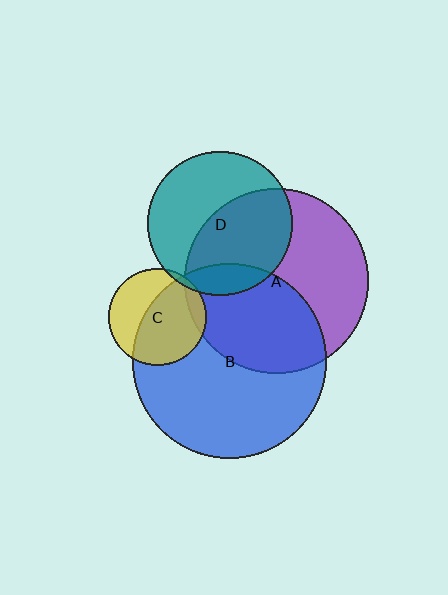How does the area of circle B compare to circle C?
Approximately 3.9 times.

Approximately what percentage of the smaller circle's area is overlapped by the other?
Approximately 45%.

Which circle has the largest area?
Circle B (blue).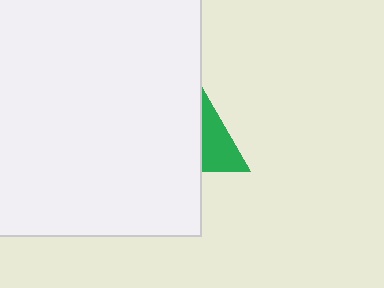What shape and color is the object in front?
The object in front is a white square.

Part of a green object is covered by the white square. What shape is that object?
It is a triangle.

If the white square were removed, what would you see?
You would see the complete green triangle.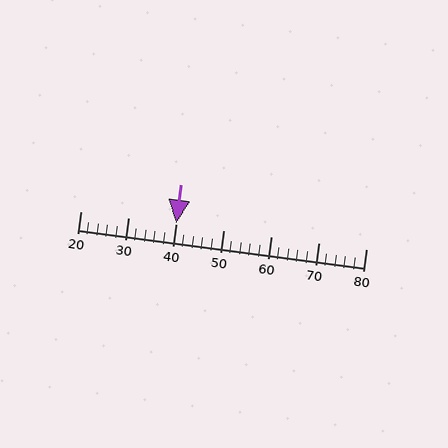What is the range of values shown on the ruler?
The ruler shows values from 20 to 80.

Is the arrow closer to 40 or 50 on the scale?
The arrow is closer to 40.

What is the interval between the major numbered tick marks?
The major tick marks are spaced 10 units apart.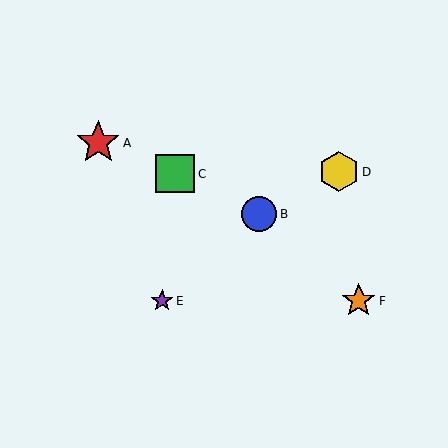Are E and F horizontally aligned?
Yes, both are at y≈301.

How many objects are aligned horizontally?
2 objects (E, F) are aligned horizontally.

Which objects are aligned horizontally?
Objects E, F are aligned horizontally.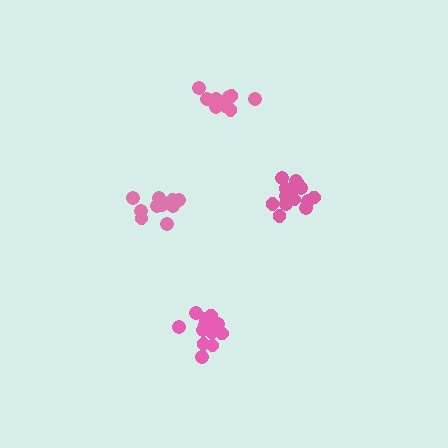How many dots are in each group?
Group 1: 12 dots, Group 2: 14 dots, Group 3: 10 dots, Group 4: 14 dots (50 total).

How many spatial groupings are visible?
There are 4 spatial groupings.